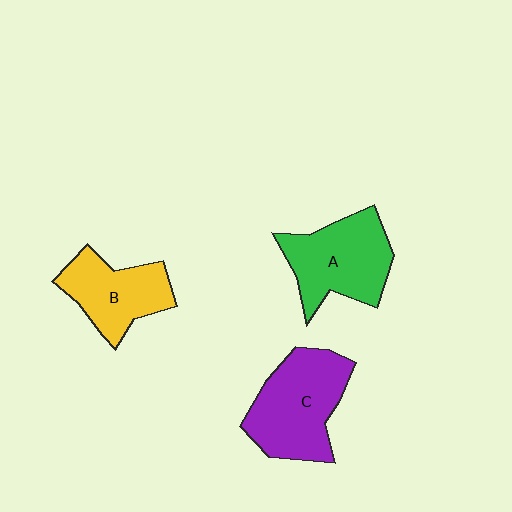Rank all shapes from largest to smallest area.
From largest to smallest: C (purple), A (green), B (yellow).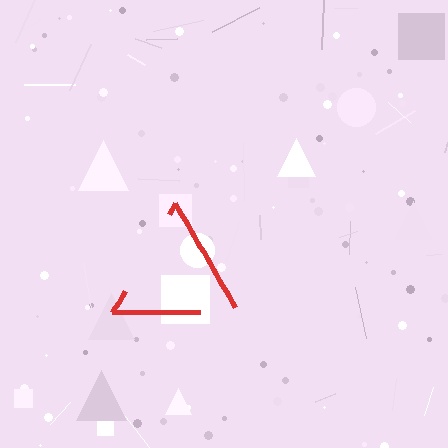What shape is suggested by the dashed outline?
The dashed outline suggests a triangle.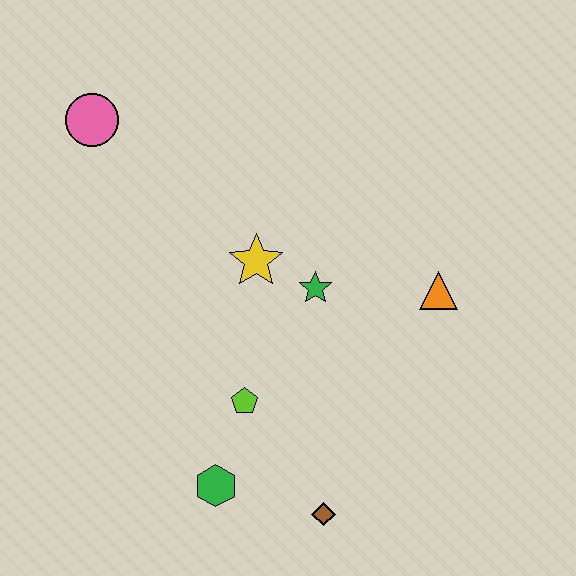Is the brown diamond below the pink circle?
Yes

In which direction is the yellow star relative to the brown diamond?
The yellow star is above the brown diamond.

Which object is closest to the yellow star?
The green star is closest to the yellow star.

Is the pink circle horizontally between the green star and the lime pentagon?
No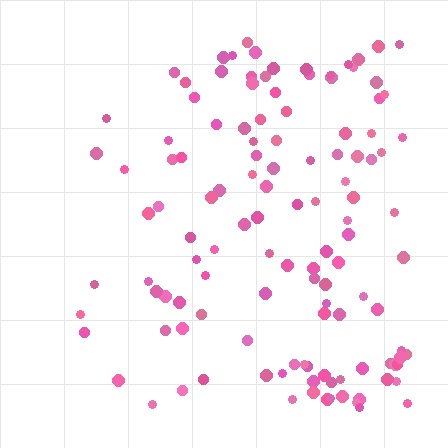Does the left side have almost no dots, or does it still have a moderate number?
Still a moderate number, just noticeably fewer than the right.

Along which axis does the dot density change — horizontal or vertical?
Horizontal.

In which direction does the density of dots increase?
From left to right, with the right side densest.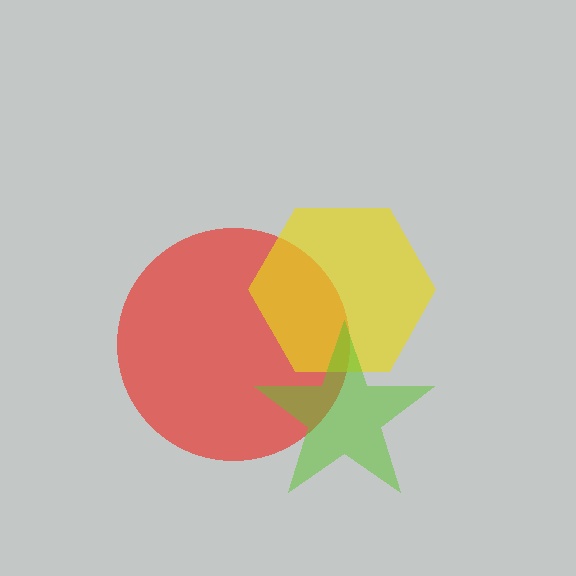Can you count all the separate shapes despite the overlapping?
Yes, there are 3 separate shapes.